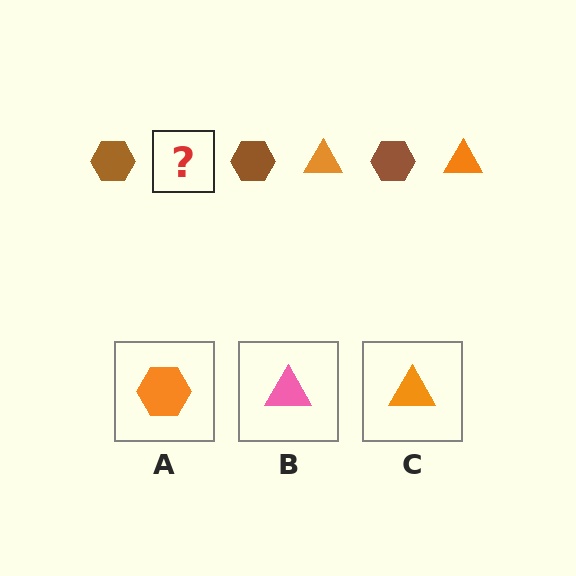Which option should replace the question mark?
Option C.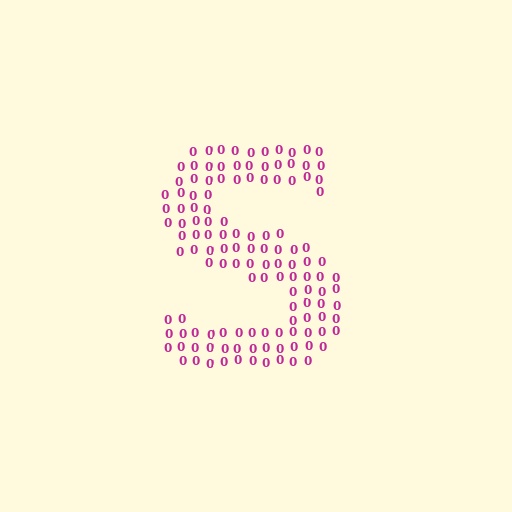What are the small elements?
The small elements are digit 0's.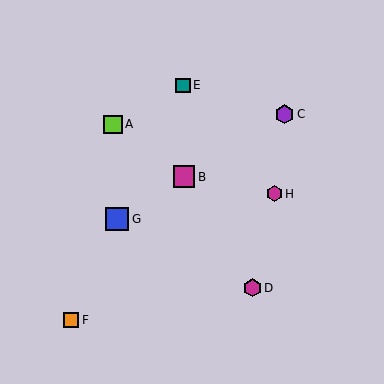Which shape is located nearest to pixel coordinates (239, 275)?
The magenta hexagon (labeled D) at (252, 288) is nearest to that location.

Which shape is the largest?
The blue square (labeled G) is the largest.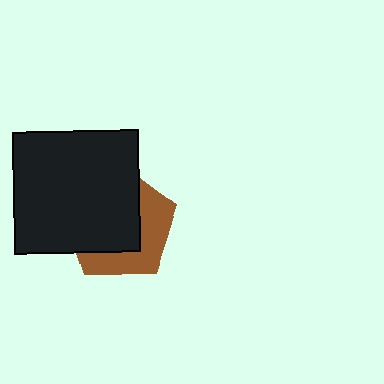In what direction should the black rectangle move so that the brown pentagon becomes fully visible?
The black rectangle should move toward the upper-left. That is the shortest direction to clear the overlap and leave the brown pentagon fully visible.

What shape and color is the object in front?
The object in front is a black rectangle.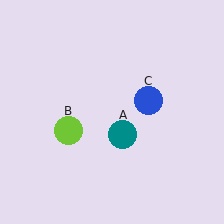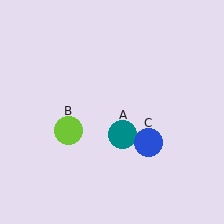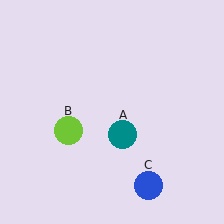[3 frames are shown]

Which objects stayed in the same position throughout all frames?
Teal circle (object A) and lime circle (object B) remained stationary.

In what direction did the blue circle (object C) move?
The blue circle (object C) moved down.